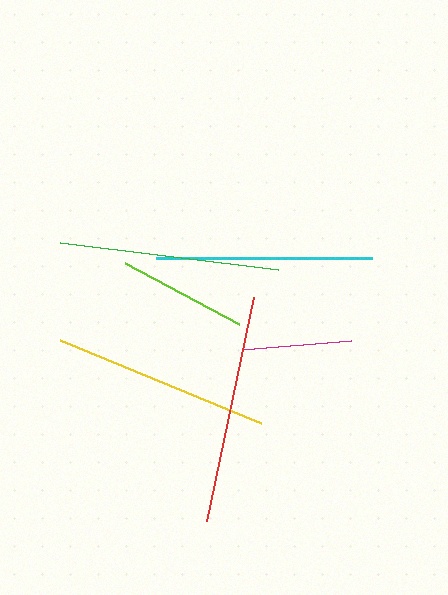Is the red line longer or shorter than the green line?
The red line is longer than the green line.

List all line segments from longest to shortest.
From longest to shortest: red, green, yellow, cyan, lime, magenta.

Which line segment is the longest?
The red line is the longest at approximately 229 pixels.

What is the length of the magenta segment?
The magenta segment is approximately 109 pixels long.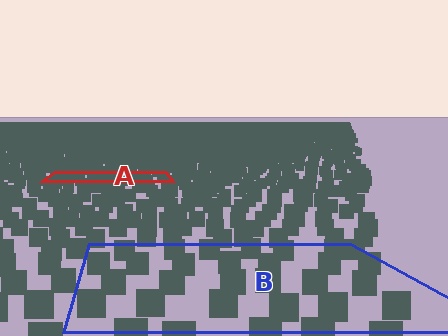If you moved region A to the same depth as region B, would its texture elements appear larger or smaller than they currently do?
They would appear larger. At a closer depth, the same texture elements are projected at a bigger on-screen size.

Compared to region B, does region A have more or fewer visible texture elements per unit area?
Region A has more texture elements per unit area — they are packed more densely because it is farther away.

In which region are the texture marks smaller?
The texture marks are smaller in region A, because it is farther away.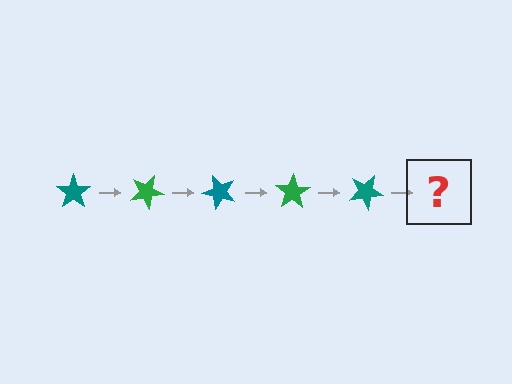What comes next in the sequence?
The next element should be a green star, rotated 125 degrees from the start.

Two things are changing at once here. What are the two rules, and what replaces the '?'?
The two rules are that it rotates 25 degrees each step and the color cycles through teal and green. The '?' should be a green star, rotated 125 degrees from the start.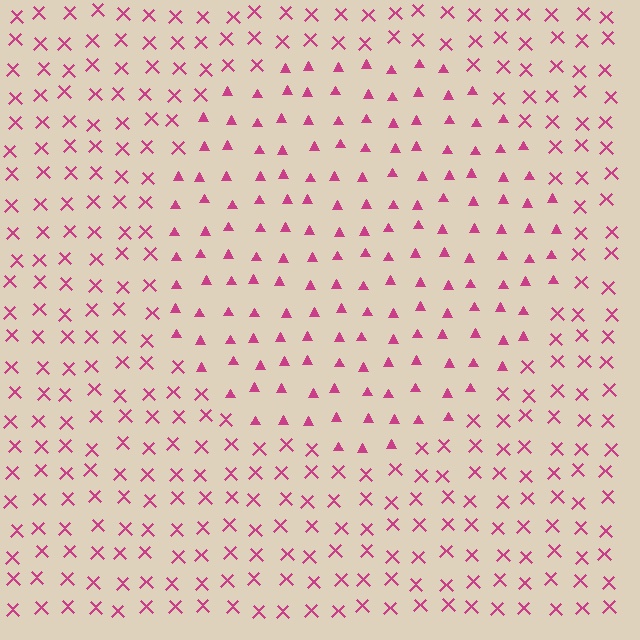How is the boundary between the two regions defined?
The boundary is defined by a change in element shape: triangles inside vs. X marks outside. All elements share the same color and spacing.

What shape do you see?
I see a circle.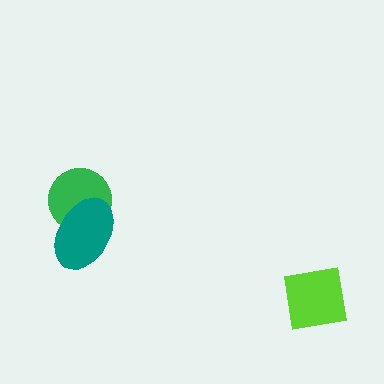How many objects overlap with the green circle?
1 object overlaps with the green circle.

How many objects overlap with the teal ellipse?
1 object overlaps with the teal ellipse.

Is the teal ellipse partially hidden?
No, no other shape covers it.